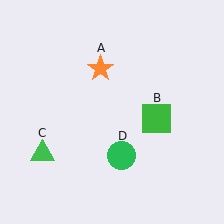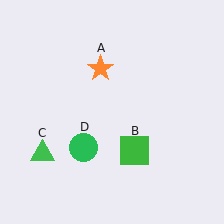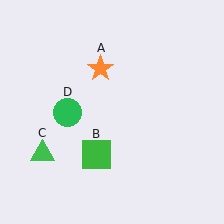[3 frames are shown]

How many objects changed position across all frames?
2 objects changed position: green square (object B), green circle (object D).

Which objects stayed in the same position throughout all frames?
Orange star (object A) and green triangle (object C) remained stationary.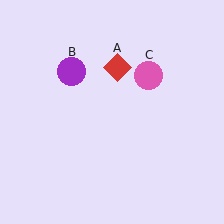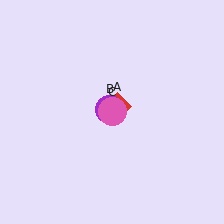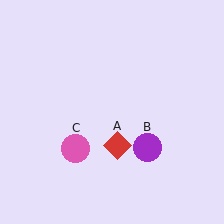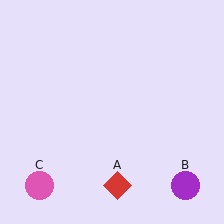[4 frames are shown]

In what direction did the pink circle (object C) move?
The pink circle (object C) moved down and to the left.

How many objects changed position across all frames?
3 objects changed position: red diamond (object A), purple circle (object B), pink circle (object C).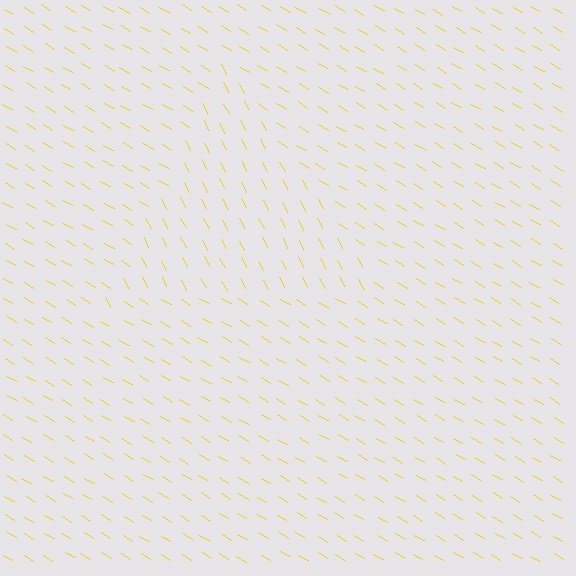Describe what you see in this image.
The image is filled with small yellow line segments. A triangle region in the image has lines oriented differently from the surrounding lines, creating a visible texture boundary.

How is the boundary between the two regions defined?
The boundary is defined purely by a change in line orientation (approximately 31 degrees difference). All lines are the same color and thickness.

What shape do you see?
I see a triangle.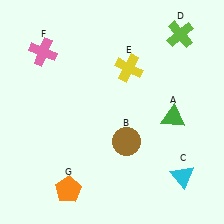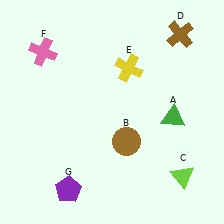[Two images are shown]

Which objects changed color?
C changed from cyan to lime. D changed from lime to brown. G changed from orange to purple.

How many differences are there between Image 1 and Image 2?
There are 3 differences between the two images.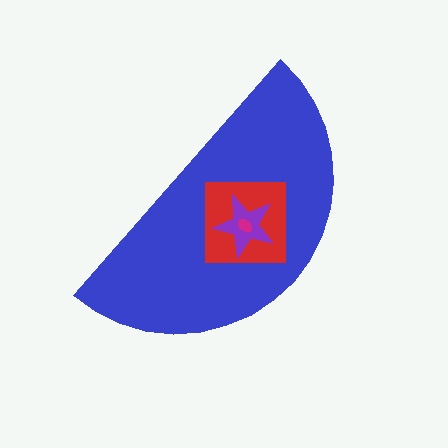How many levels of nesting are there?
4.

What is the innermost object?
The magenta ellipse.